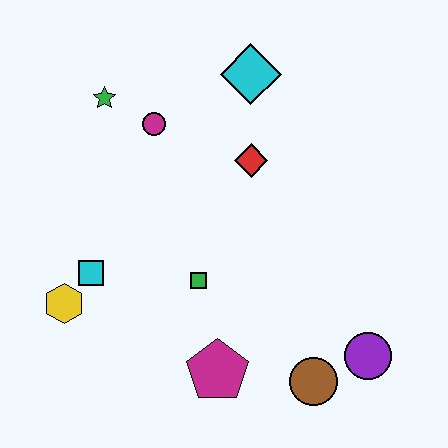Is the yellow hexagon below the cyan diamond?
Yes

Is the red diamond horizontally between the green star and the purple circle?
Yes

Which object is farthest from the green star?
The purple circle is farthest from the green star.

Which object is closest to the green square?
The magenta pentagon is closest to the green square.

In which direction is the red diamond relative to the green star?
The red diamond is to the right of the green star.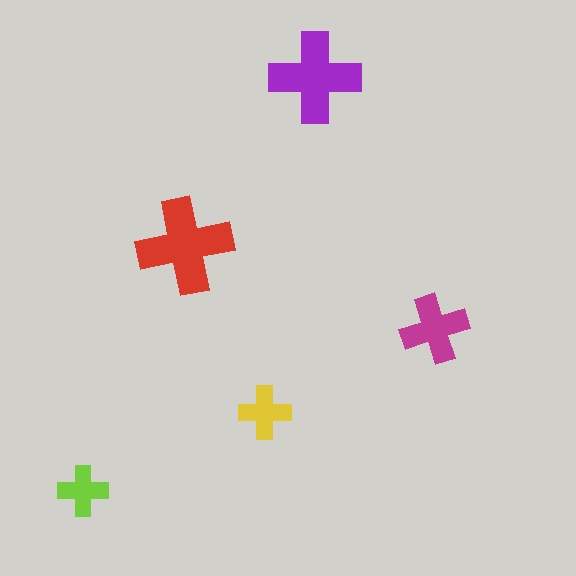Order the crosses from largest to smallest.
the red one, the purple one, the magenta one, the yellow one, the lime one.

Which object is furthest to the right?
The magenta cross is rightmost.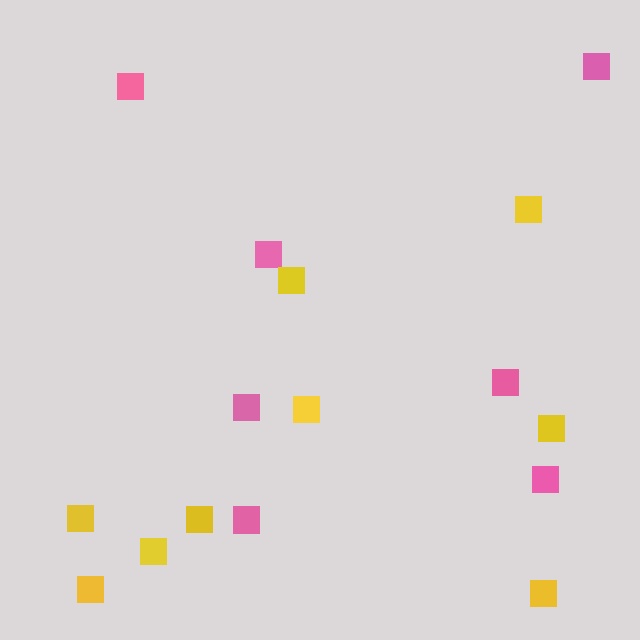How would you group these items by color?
There are 2 groups: one group of pink squares (7) and one group of yellow squares (9).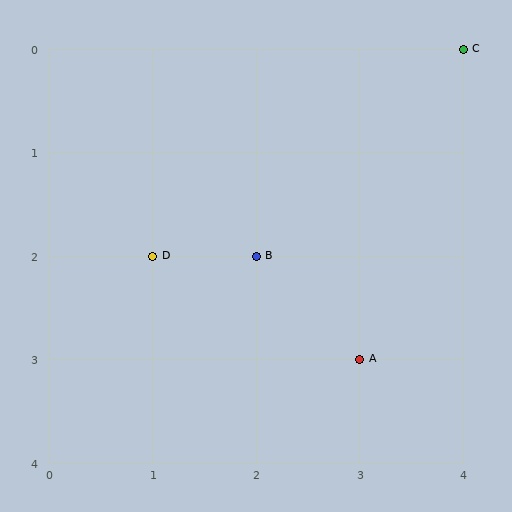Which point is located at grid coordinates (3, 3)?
Point A is at (3, 3).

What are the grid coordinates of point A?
Point A is at grid coordinates (3, 3).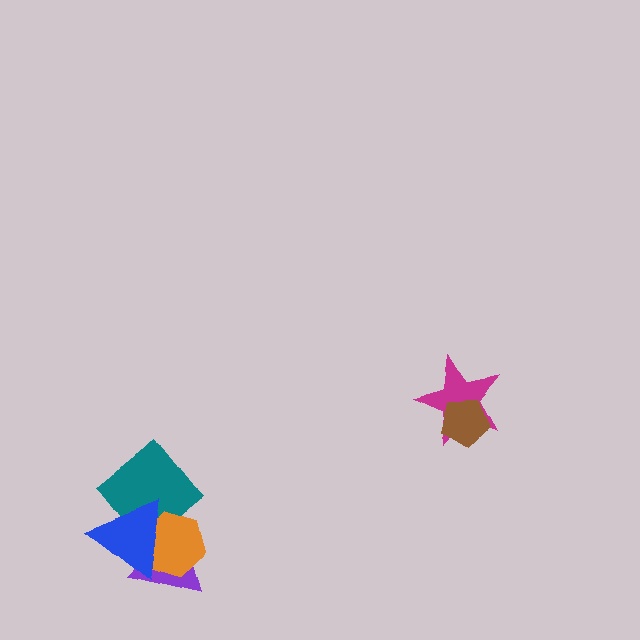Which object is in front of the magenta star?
The brown pentagon is in front of the magenta star.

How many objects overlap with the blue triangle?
3 objects overlap with the blue triangle.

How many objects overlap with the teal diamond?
3 objects overlap with the teal diamond.